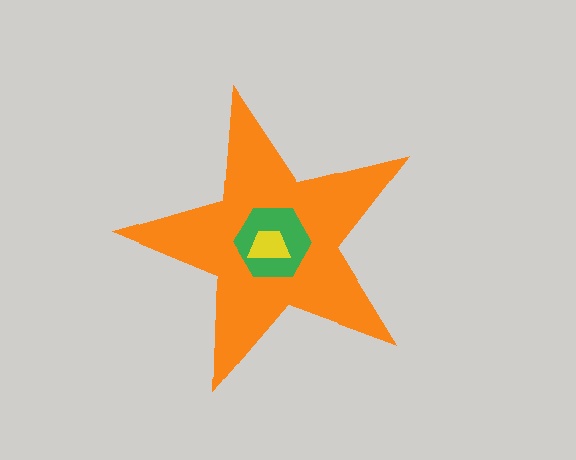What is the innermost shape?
The yellow trapezoid.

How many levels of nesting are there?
3.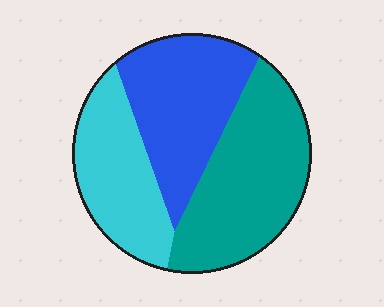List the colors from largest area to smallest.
From largest to smallest: teal, blue, cyan.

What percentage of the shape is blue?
Blue takes up about one third (1/3) of the shape.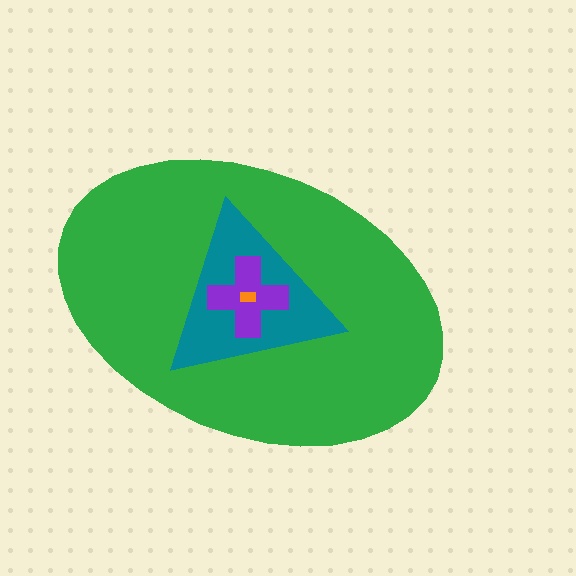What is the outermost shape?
The green ellipse.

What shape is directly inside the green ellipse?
The teal triangle.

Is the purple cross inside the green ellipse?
Yes.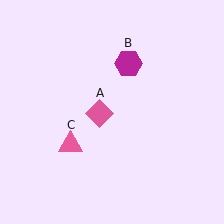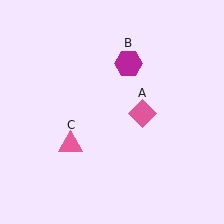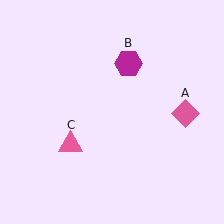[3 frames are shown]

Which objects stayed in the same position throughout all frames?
Magenta hexagon (object B) and pink triangle (object C) remained stationary.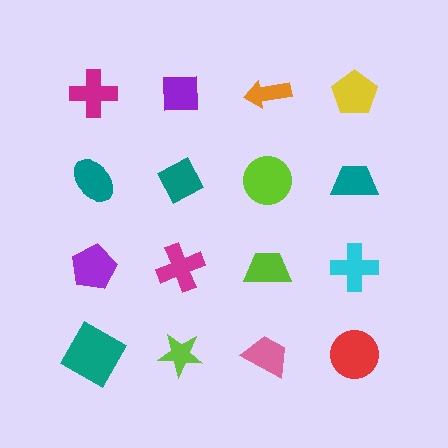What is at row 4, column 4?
A red circle.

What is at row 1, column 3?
An orange arrow.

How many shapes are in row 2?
4 shapes.